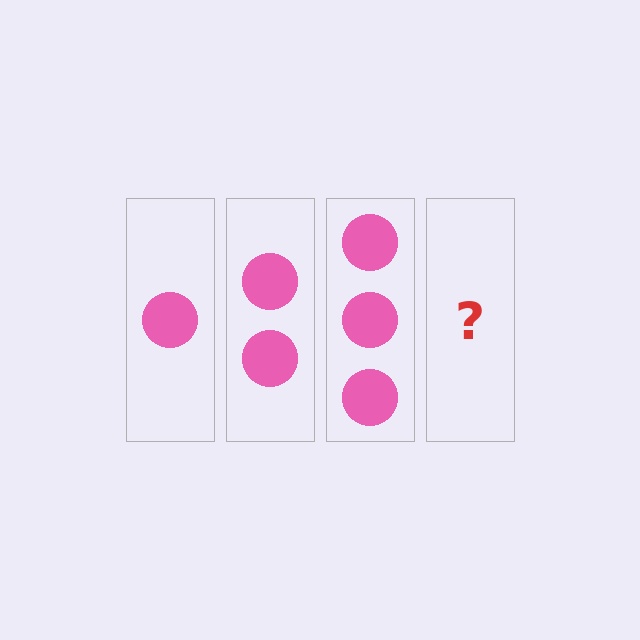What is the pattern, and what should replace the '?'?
The pattern is that each step adds one more circle. The '?' should be 4 circles.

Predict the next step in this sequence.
The next step is 4 circles.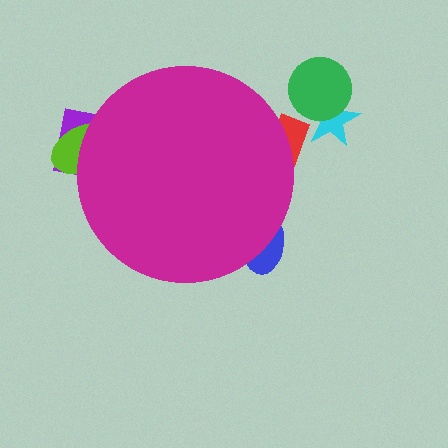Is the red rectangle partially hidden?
Yes, the red rectangle is partially hidden behind the magenta circle.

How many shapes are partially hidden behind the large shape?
4 shapes are partially hidden.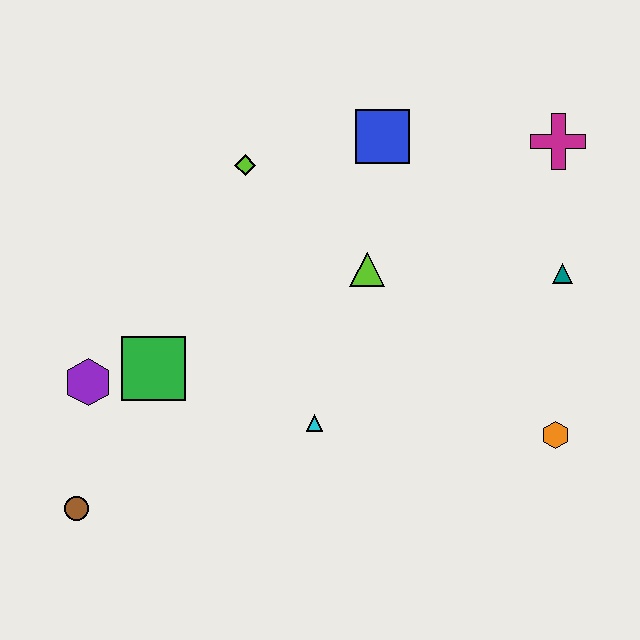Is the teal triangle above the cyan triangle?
Yes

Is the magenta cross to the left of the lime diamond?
No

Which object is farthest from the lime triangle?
The brown circle is farthest from the lime triangle.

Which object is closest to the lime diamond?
The blue square is closest to the lime diamond.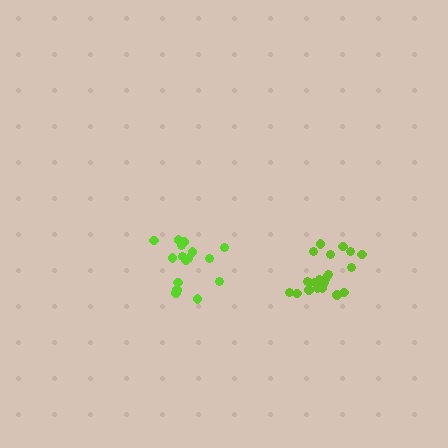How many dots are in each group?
Group 1: 16 dots, Group 2: 20 dots (36 total).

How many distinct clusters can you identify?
There are 2 distinct clusters.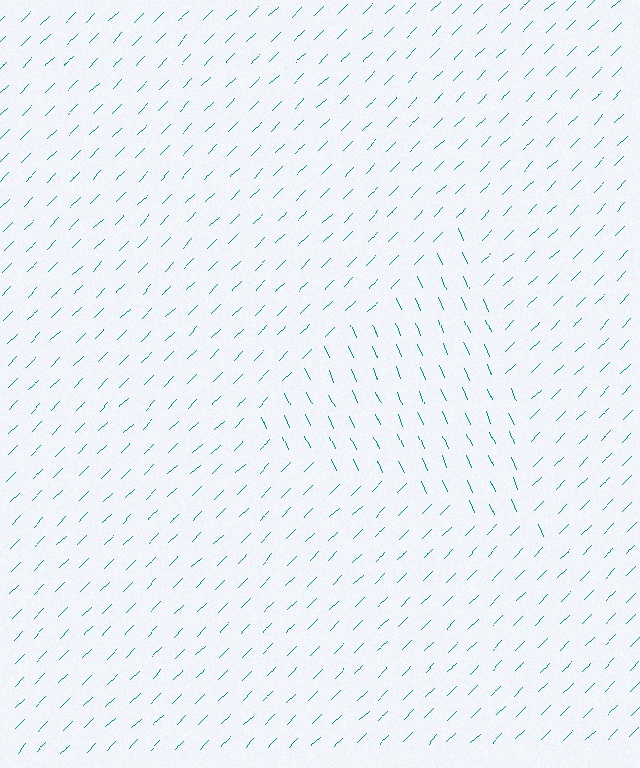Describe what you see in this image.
The image is filled with small teal line segments. A triangle region in the image has lines oriented differently from the surrounding lines, creating a visible texture boundary.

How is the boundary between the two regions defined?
The boundary is defined purely by a change in line orientation (approximately 69 degrees difference). All lines are the same color and thickness.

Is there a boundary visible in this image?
Yes, there is a texture boundary formed by a change in line orientation.